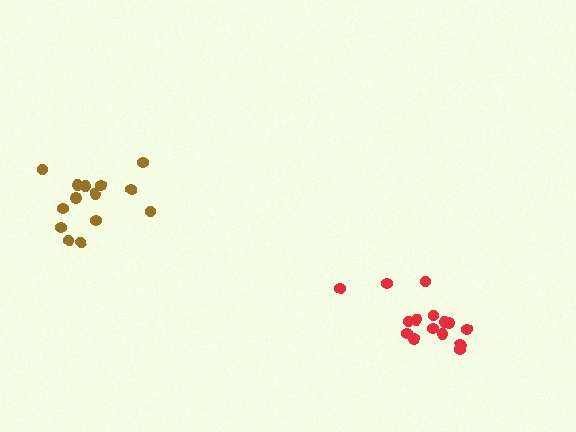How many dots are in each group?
Group 1: 15 dots, Group 2: 14 dots (29 total).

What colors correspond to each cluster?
The clusters are colored: red, brown.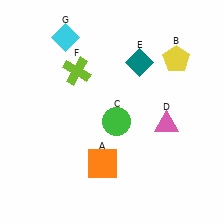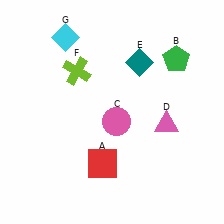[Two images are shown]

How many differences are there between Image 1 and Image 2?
There are 3 differences between the two images.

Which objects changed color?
A changed from orange to red. B changed from yellow to green. C changed from green to pink.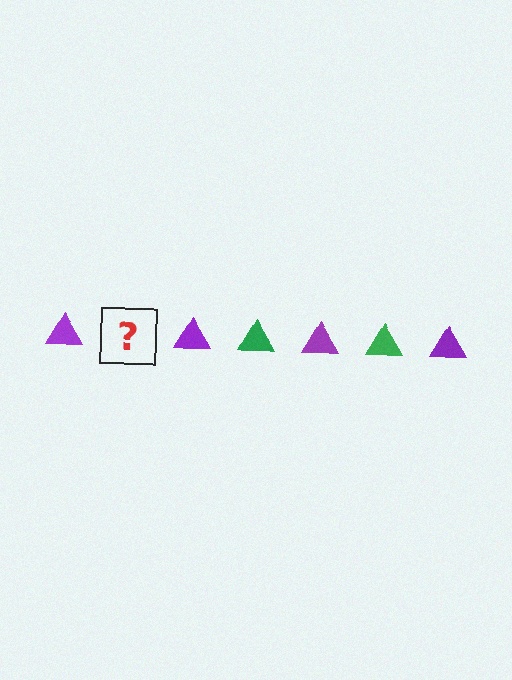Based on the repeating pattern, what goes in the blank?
The blank should be a green triangle.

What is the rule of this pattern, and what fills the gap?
The rule is that the pattern cycles through purple, green triangles. The gap should be filled with a green triangle.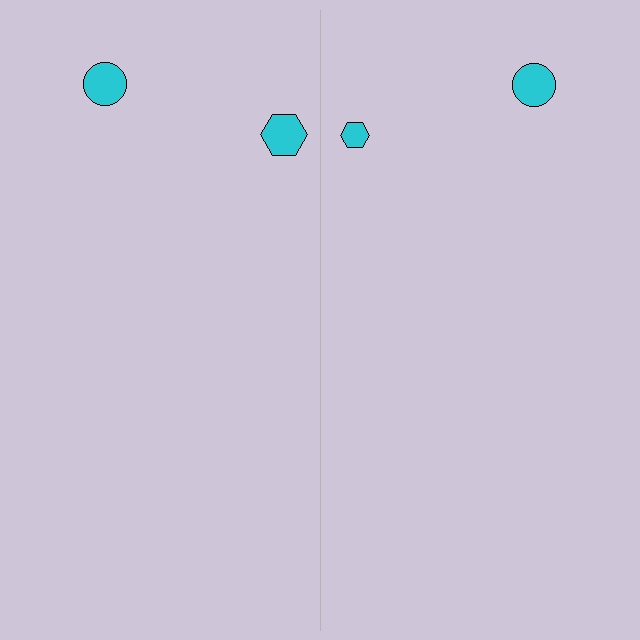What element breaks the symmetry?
The cyan hexagon on the right side has a different size than its mirror counterpart.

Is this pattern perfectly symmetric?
No, the pattern is not perfectly symmetric. The cyan hexagon on the right side has a different size than its mirror counterpart.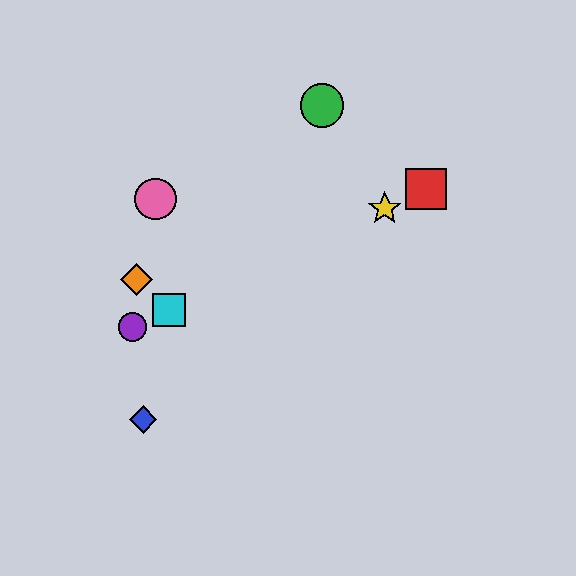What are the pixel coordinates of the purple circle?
The purple circle is at (133, 327).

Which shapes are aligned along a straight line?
The red square, the yellow star, the purple circle, the cyan square are aligned along a straight line.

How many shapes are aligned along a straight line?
4 shapes (the red square, the yellow star, the purple circle, the cyan square) are aligned along a straight line.